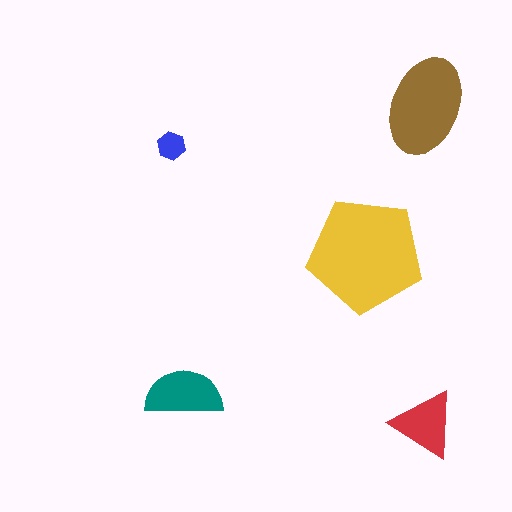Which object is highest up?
The brown ellipse is topmost.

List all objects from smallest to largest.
The blue hexagon, the red triangle, the teal semicircle, the brown ellipse, the yellow pentagon.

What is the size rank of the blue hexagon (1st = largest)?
5th.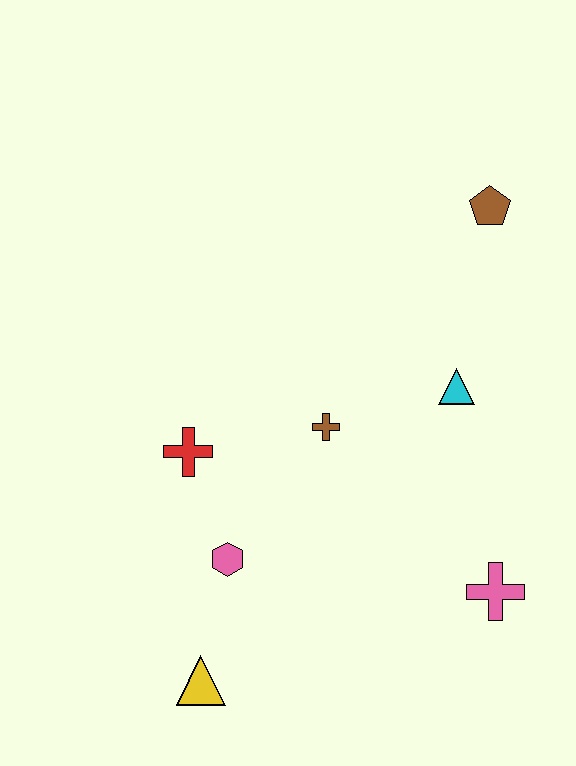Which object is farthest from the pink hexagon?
The brown pentagon is farthest from the pink hexagon.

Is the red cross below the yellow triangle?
No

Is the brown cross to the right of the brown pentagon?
No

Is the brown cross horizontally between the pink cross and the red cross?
Yes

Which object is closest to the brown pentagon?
The cyan triangle is closest to the brown pentagon.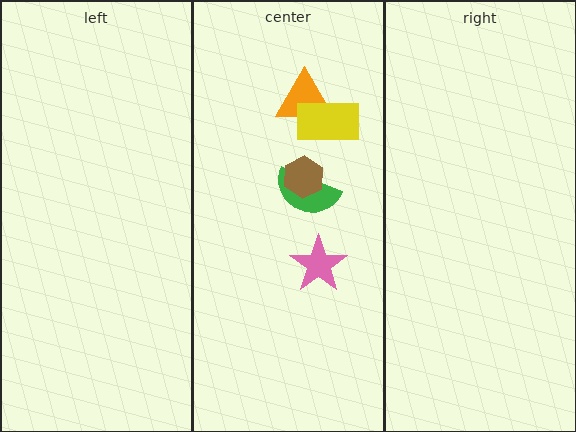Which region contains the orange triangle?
The center region.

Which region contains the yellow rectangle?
The center region.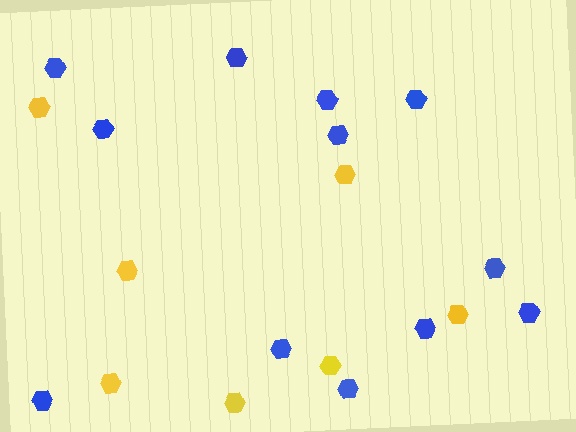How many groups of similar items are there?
There are 2 groups: one group of blue hexagons (12) and one group of yellow hexagons (7).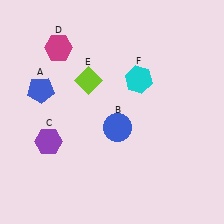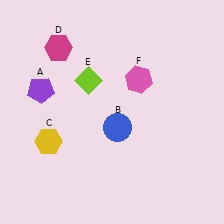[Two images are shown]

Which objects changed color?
A changed from blue to purple. C changed from purple to yellow. F changed from cyan to pink.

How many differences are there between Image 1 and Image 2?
There are 3 differences between the two images.